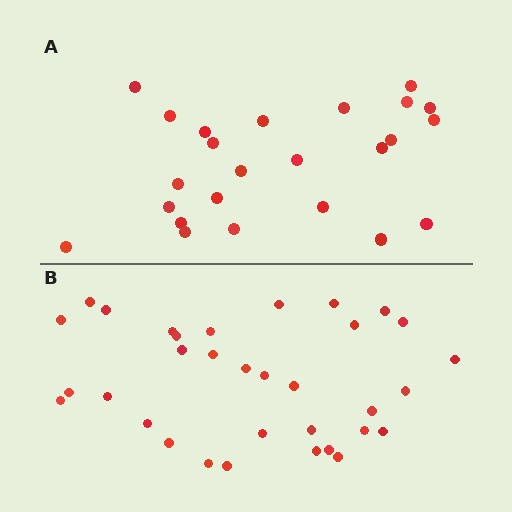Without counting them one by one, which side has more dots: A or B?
Region B (the bottom region) has more dots.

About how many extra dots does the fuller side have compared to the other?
Region B has roughly 8 or so more dots than region A.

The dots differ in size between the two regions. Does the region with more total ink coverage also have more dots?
No. Region A has more total ink coverage because its dots are larger, but region B actually contains more individual dots. Total area can be misleading — the number of items is what matters here.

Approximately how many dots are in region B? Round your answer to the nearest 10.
About 30 dots. (The exact count is 33, which rounds to 30.)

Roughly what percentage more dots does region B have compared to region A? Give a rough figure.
About 40% more.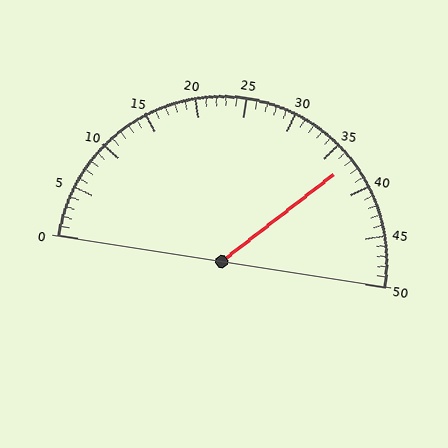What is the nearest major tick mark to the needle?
The nearest major tick mark is 35.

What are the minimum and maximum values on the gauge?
The gauge ranges from 0 to 50.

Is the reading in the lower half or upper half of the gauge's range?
The reading is in the upper half of the range (0 to 50).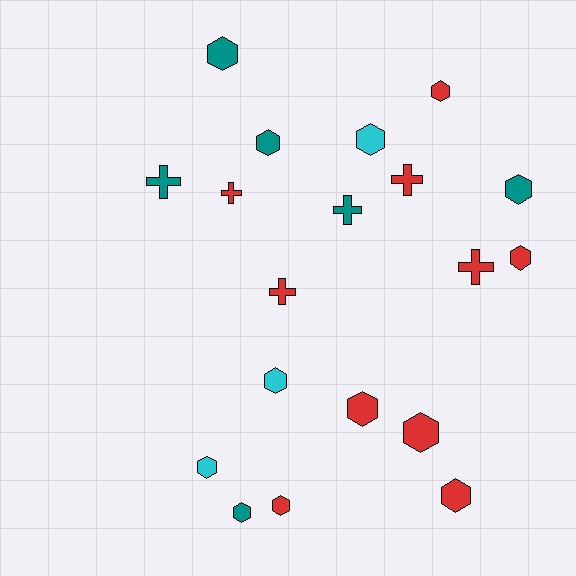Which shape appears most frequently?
Hexagon, with 13 objects.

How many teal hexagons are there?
There are 4 teal hexagons.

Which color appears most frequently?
Red, with 10 objects.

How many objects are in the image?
There are 19 objects.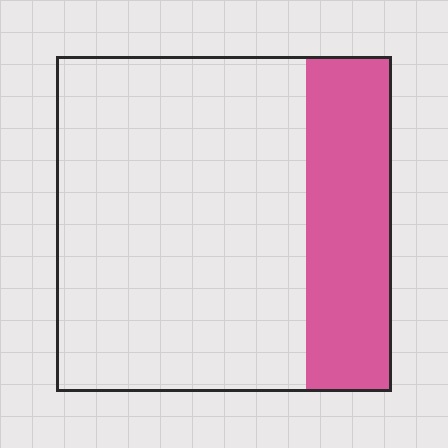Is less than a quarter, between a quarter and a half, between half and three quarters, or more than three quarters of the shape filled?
Between a quarter and a half.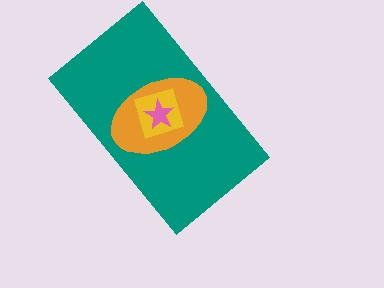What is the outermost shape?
The teal rectangle.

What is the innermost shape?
The pink star.